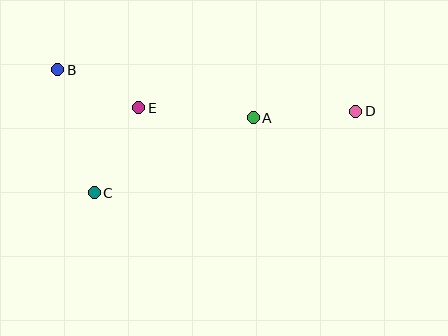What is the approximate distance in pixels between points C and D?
The distance between C and D is approximately 274 pixels.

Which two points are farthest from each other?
Points B and D are farthest from each other.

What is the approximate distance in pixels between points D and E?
The distance between D and E is approximately 217 pixels.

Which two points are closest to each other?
Points B and E are closest to each other.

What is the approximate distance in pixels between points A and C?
The distance between A and C is approximately 175 pixels.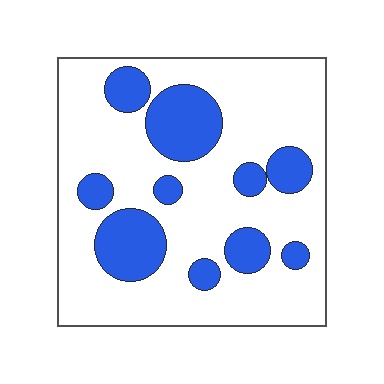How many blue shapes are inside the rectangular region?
10.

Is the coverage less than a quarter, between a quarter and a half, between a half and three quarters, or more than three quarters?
Between a quarter and a half.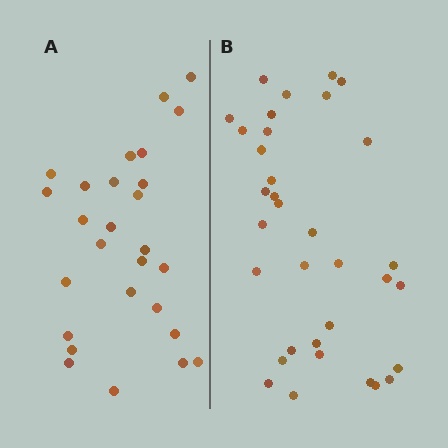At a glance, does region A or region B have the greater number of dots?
Region B (the right region) has more dots.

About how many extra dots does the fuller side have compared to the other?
Region B has roughly 8 or so more dots than region A.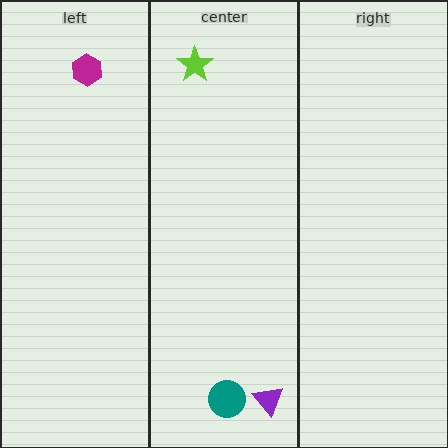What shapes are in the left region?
The magenta hexagon.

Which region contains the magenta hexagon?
The left region.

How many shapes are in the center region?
3.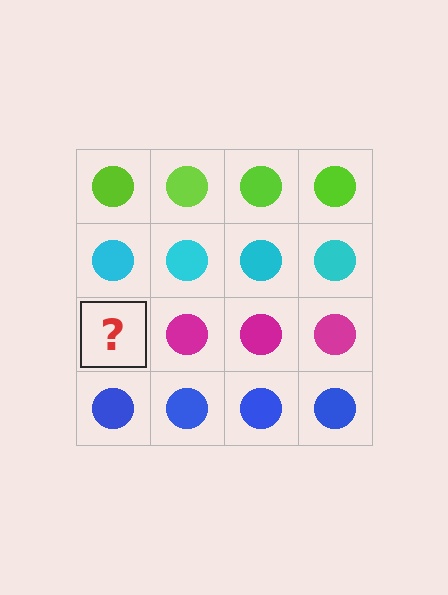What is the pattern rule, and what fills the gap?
The rule is that each row has a consistent color. The gap should be filled with a magenta circle.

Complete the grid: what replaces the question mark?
The question mark should be replaced with a magenta circle.